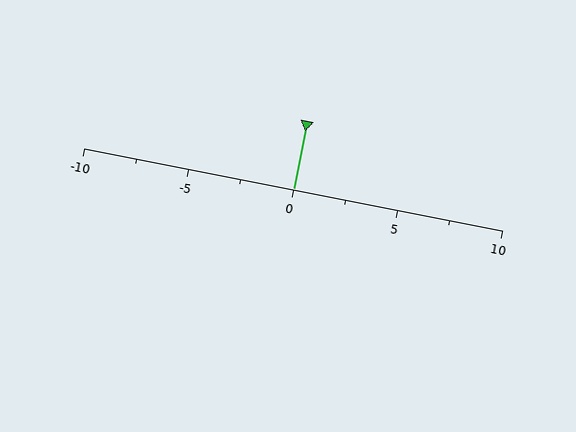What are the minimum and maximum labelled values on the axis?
The axis runs from -10 to 10.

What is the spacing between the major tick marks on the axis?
The major ticks are spaced 5 apart.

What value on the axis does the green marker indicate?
The marker indicates approximately 0.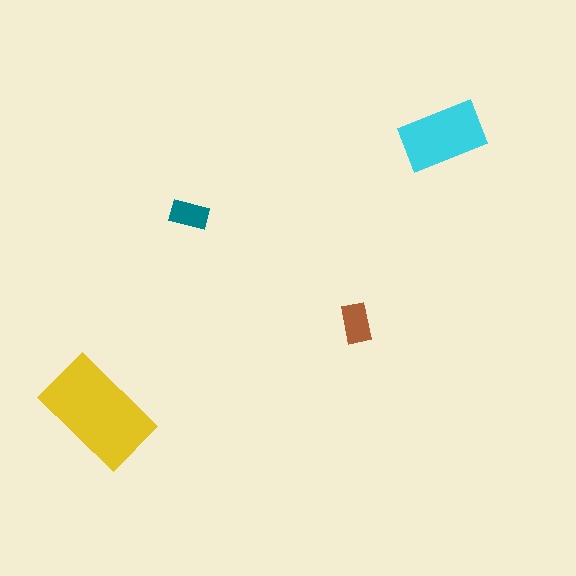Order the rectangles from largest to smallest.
the yellow one, the cyan one, the brown one, the teal one.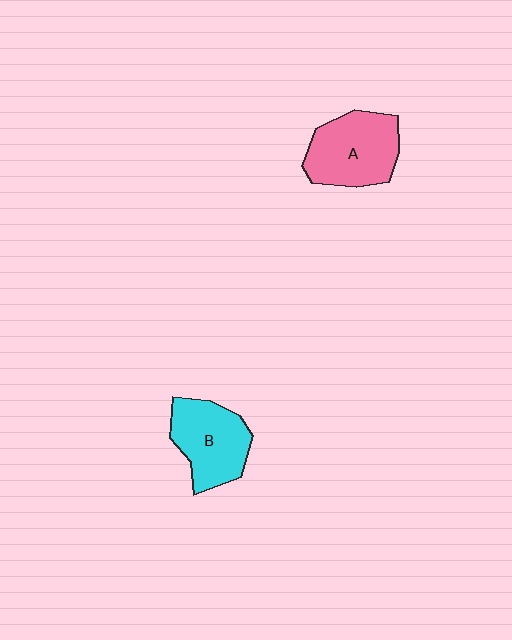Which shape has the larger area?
Shape A (pink).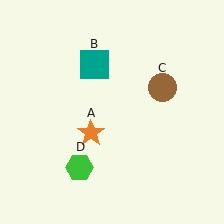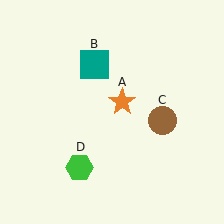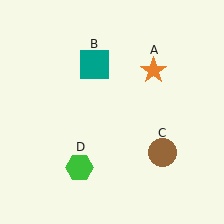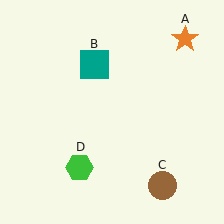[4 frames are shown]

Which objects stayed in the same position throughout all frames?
Teal square (object B) and green hexagon (object D) remained stationary.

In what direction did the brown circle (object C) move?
The brown circle (object C) moved down.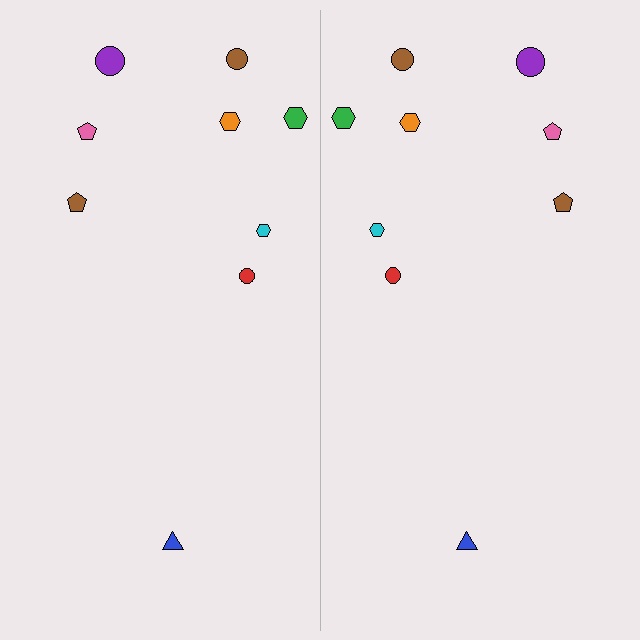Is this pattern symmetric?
Yes, this pattern has bilateral (reflection) symmetry.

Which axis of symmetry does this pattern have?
The pattern has a vertical axis of symmetry running through the center of the image.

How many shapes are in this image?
There are 18 shapes in this image.